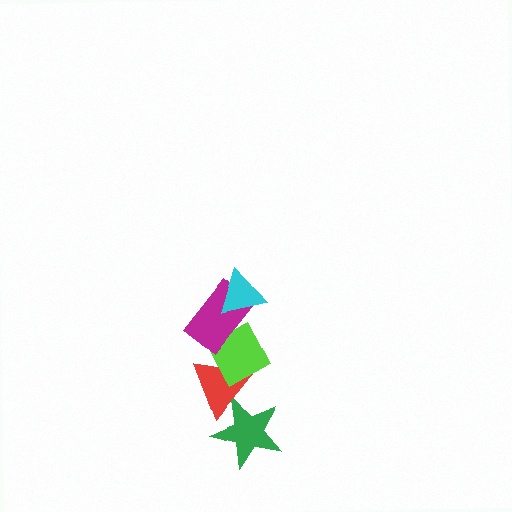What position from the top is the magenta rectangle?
The magenta rectangle is 2nd from the top.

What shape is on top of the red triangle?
The lime diamond is on top of the red triangle.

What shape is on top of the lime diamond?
The magenta rectangle is on top of the lime diamond.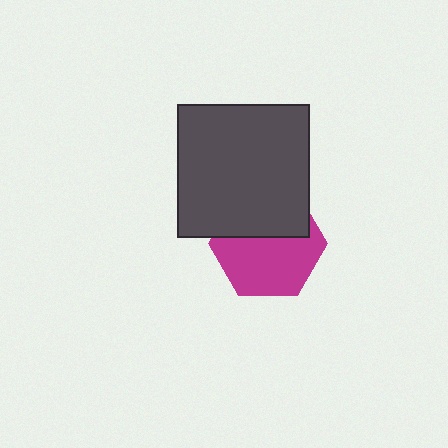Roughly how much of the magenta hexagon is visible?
About half of it is visible (roughly 60%).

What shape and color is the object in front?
The object in front is a dark gray square.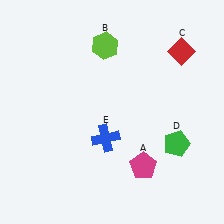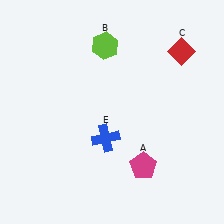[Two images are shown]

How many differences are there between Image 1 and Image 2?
There is 1 difference between the two images.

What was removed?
The green pentagon (D) was removed in Image 2.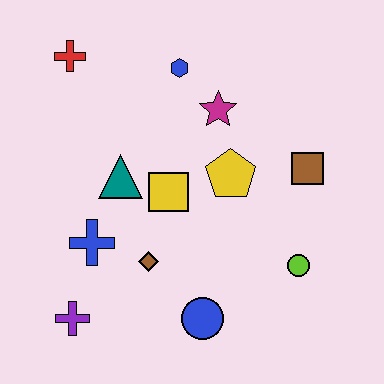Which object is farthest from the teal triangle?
The lime circle is farthest from the teal triangle.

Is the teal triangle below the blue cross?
No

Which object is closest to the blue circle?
The brown diamond is closest to the blue circle.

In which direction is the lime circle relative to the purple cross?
The lime circle is to the right of the purple cross.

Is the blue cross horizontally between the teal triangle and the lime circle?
No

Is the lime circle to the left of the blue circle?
No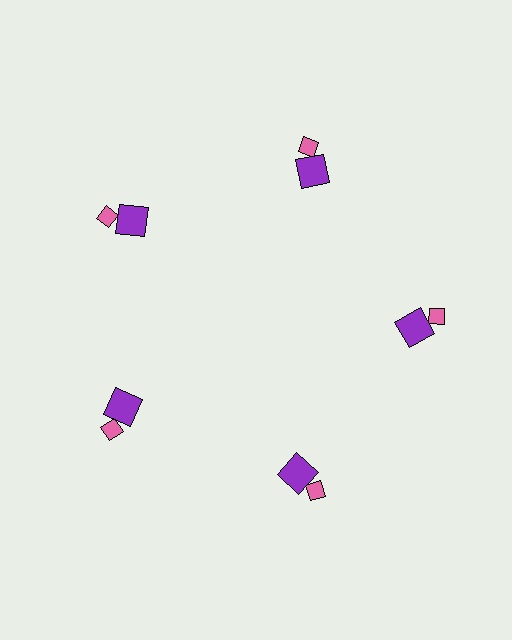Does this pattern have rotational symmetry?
Yes, this pattern has 5-fold rotational symmetry. It looks the same after rotating 72 degrees around the center.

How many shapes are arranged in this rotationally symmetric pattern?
There are 10 shapes, arranged in 5 groups of 2.